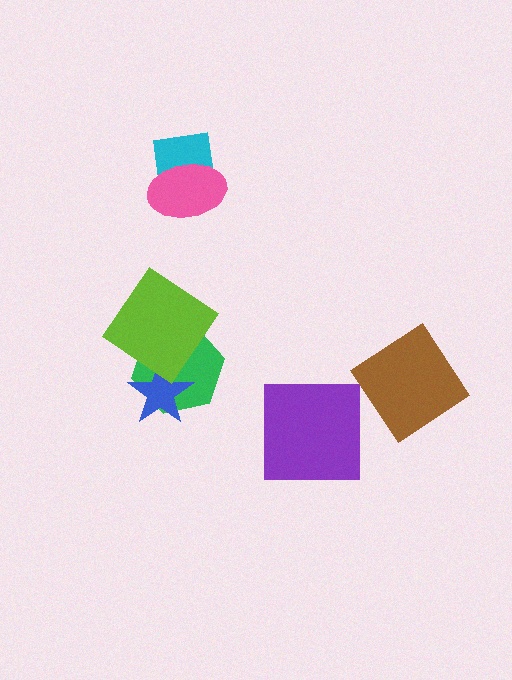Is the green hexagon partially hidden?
Yes, it is partially covered by another shape.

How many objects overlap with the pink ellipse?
1 object overlaps with the pink ellipse.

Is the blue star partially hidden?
Yes, it is partially covered by another shape.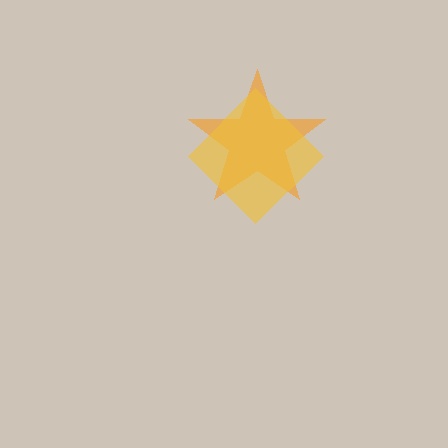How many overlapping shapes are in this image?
There are 2 overlapping shapes in the image.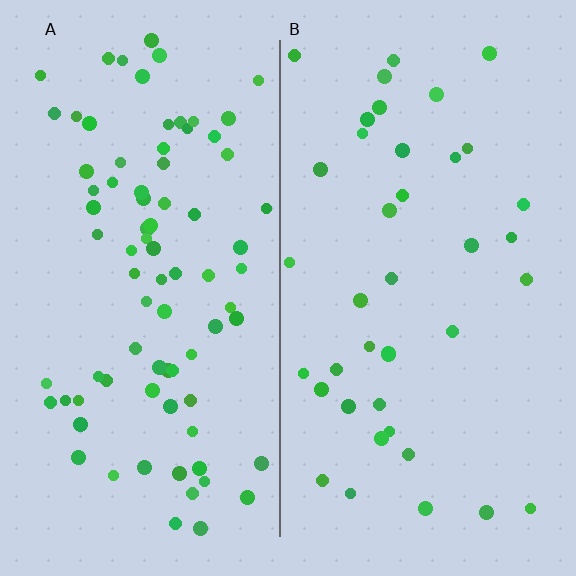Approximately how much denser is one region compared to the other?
Approximately 2.1× — region A over region B.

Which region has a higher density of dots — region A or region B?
A (the left).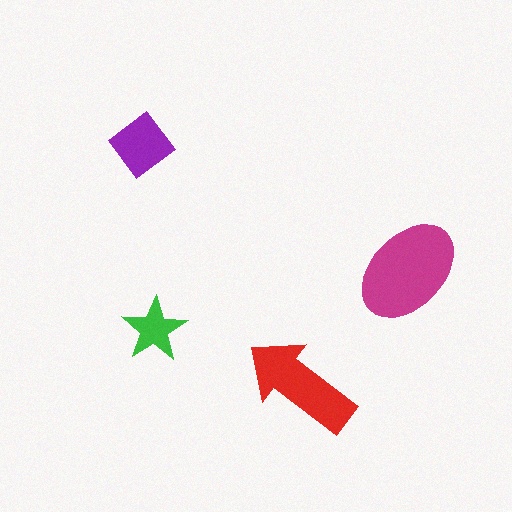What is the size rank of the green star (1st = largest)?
4th.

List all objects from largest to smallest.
The magenta ellipse, the red arrow, the purple diamond, the green star.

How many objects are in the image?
There are 4 objects in the image.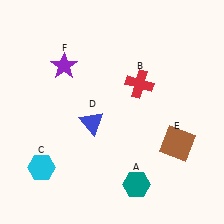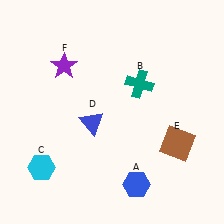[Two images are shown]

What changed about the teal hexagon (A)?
In Image 1, A is teal. In Image 2, it changed to blue.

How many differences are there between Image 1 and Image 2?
There are 2 differences between the two images.